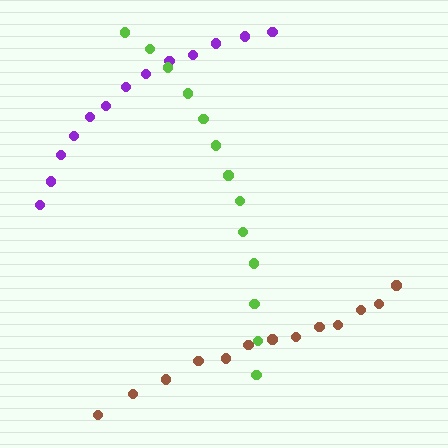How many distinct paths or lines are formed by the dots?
There are 3 distinct paths.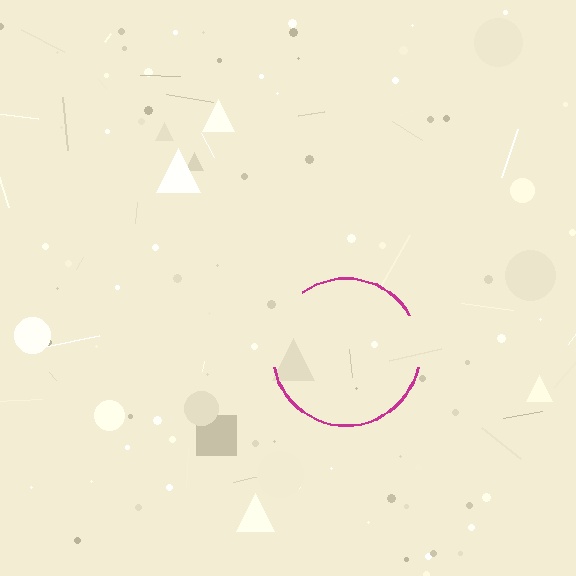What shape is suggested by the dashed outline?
The dashed outline suggests a circle.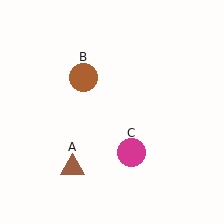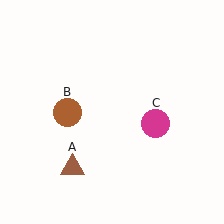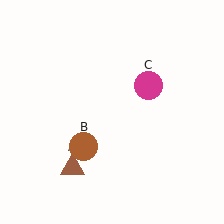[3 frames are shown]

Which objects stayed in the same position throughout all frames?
Brown triangle (object A) remained stationary.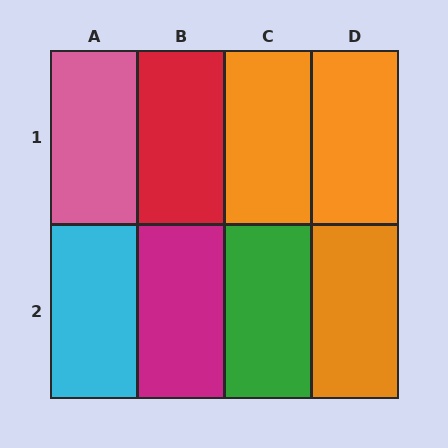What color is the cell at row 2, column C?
Green.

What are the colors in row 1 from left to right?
Pink, red, orange, orange.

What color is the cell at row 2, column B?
Magenta.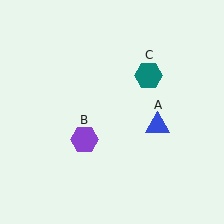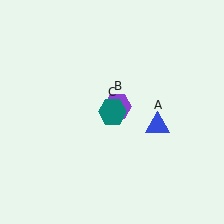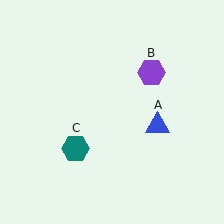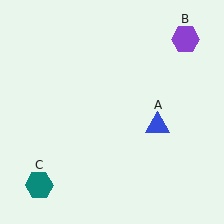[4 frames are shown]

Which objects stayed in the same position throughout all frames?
Blue triangle (object A) remained stationary.